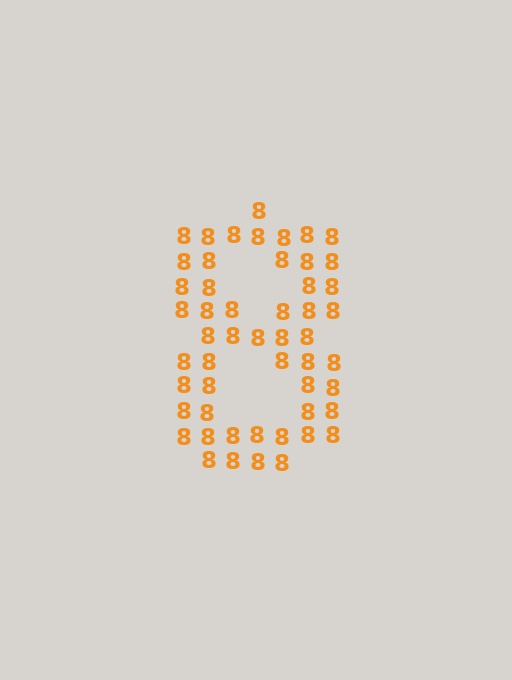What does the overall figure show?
The overall figure shows the digit 8.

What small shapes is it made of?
It is made of small digit 8's.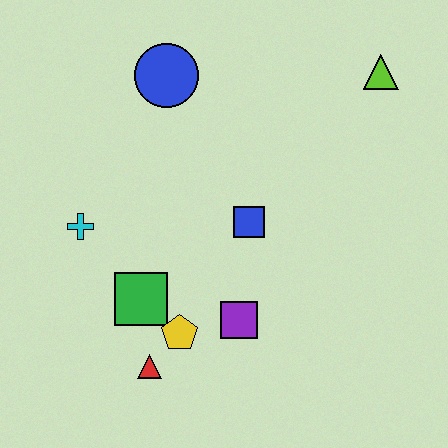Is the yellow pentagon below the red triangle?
No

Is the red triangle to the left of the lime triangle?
Yes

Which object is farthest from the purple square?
The lime triangle is farthest from the purple square.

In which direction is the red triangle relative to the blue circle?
The red triangle is below the blue circle.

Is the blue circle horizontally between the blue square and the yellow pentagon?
No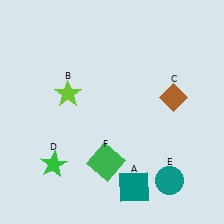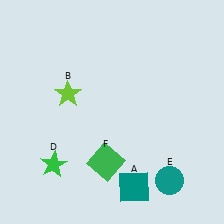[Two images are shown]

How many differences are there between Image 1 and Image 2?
There is 1 difference between the two images.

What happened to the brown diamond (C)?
The brown diamond (C) was removed in Image 2. It was in the top-right area of Image 1.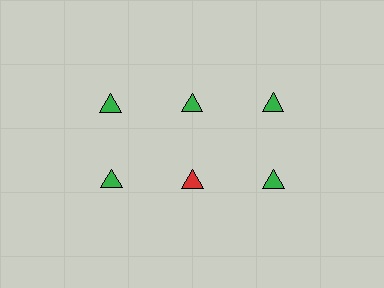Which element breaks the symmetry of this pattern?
The red triangle in the second row, second from left column breaks the symmetry. All other shapes are green triangles.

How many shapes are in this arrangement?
There are 6 shapes arranged in a grid pattern.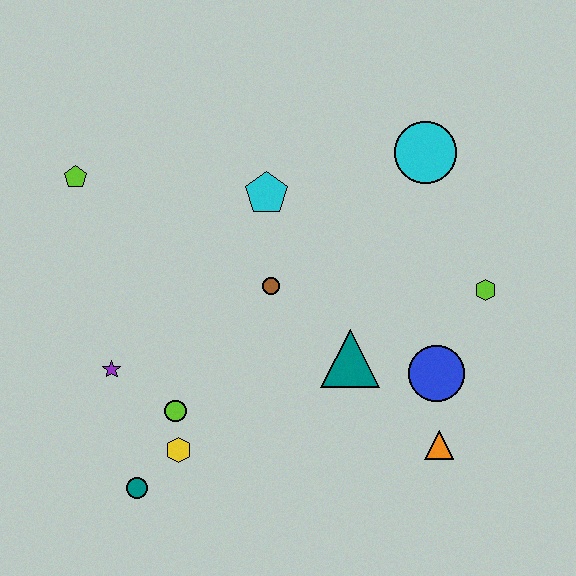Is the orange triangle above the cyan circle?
No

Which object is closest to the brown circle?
The cyan pentagon is closest to the brown circle.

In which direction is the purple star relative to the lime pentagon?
The purple star is below the lime pentagon.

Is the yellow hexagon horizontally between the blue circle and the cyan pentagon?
No